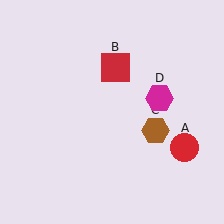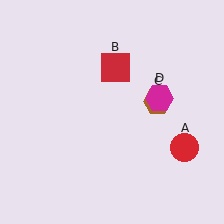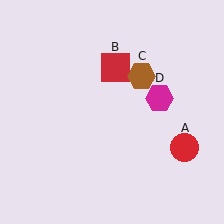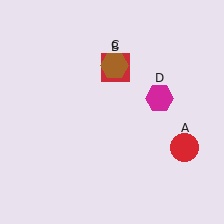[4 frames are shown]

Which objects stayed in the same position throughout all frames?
Red circle (object A) and red square (object B) and magenta hexagon (object D) remained stationary.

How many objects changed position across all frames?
1 object changed position: brown hexagon (object C).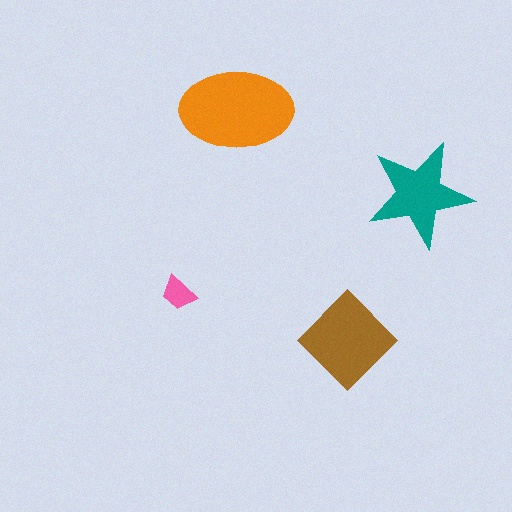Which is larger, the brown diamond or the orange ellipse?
The orange ellipse.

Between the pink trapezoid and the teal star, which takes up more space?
The teal star.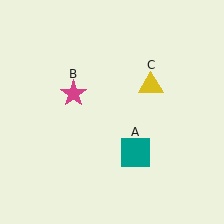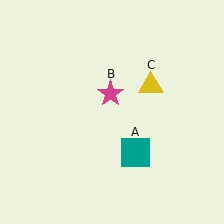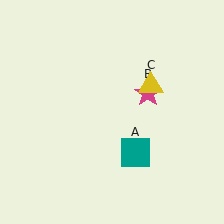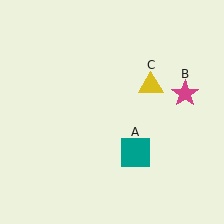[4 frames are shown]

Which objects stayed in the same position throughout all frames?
Teal square (object A) and yellow triangle (object C) remained stationary.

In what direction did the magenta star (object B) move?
The magenta star (object B) moved right.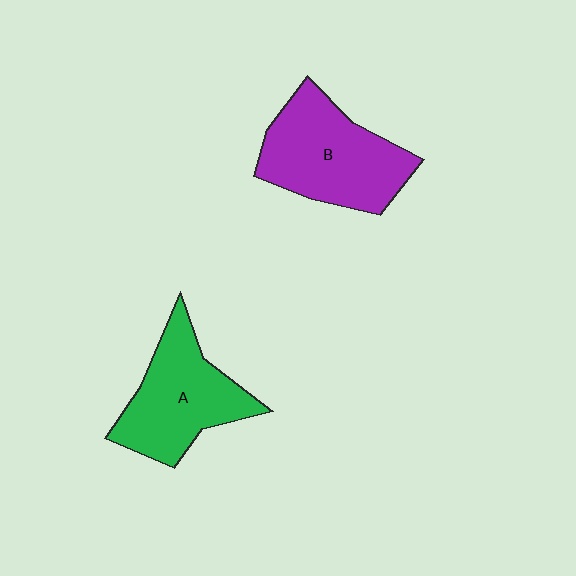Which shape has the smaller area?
Shape A (green).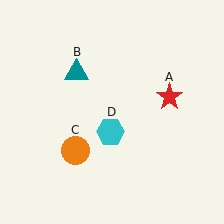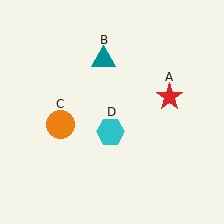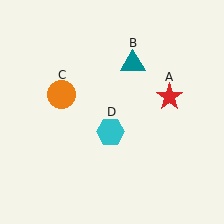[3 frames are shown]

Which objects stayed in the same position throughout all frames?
Red star (object A) and cyan hexagon (object D) remained stationary.